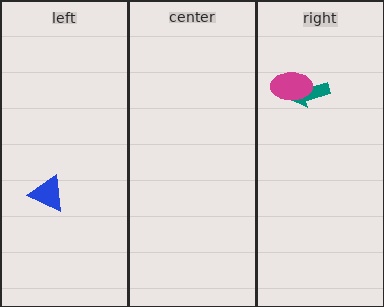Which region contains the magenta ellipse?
The right region.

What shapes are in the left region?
The blue triangle.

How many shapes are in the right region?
2.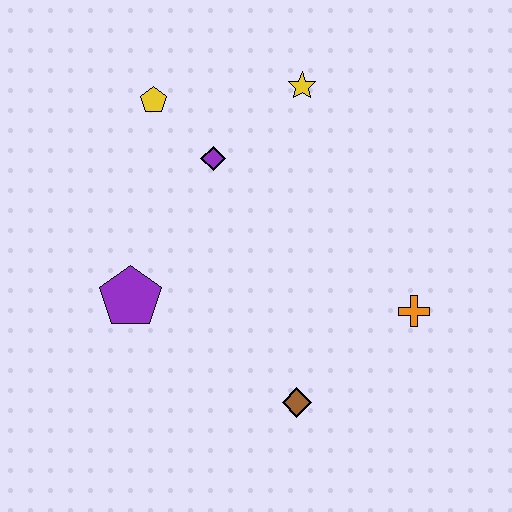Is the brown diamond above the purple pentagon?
No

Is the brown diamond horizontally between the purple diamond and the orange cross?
Yes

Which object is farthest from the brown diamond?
The yellow pentagon is farthest from the brown diamond.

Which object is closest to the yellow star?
The purple diamond is closest to the yellow star.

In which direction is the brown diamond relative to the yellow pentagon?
The brown diamond is below the yellow pentagon.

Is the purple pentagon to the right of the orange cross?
No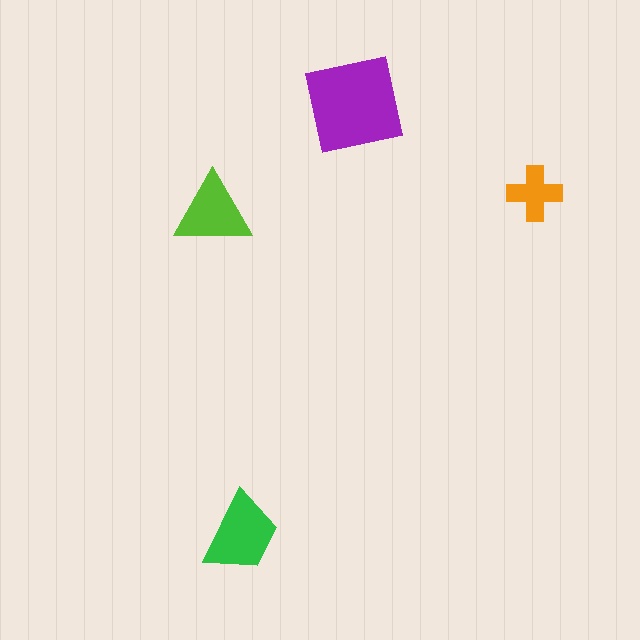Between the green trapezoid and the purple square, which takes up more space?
The purple square.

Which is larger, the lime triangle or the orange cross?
The lime triangle.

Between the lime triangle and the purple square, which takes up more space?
The purple square.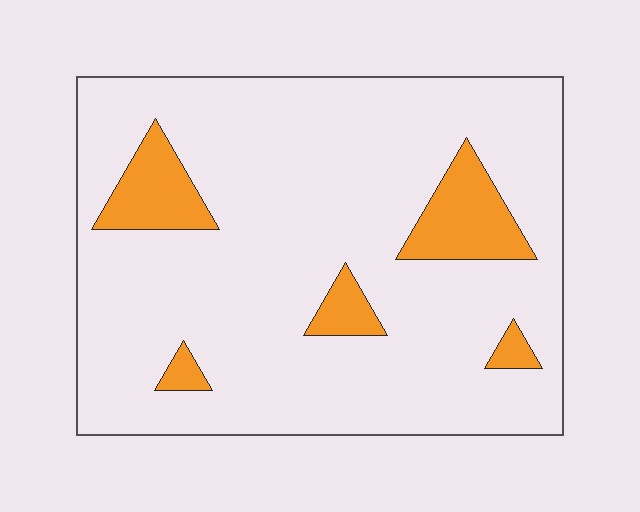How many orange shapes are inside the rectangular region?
5.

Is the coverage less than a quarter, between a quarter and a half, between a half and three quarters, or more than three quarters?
Less than a quarter.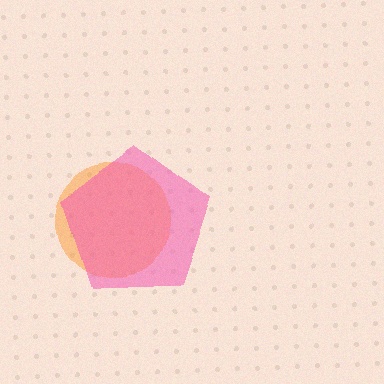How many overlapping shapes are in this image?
There are 2 overlapping shapes in the image.